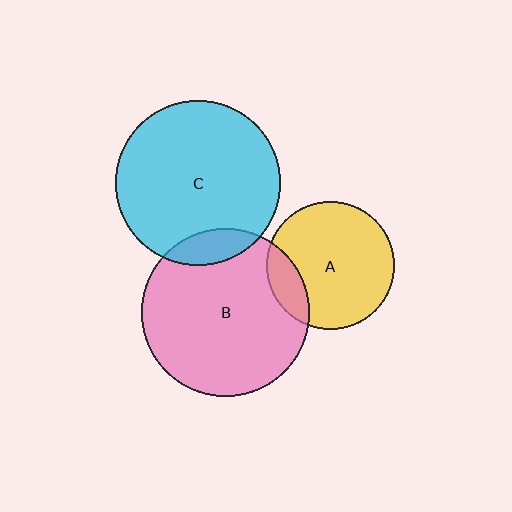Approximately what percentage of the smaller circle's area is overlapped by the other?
Approximately 10%.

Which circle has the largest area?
Circle B (pink).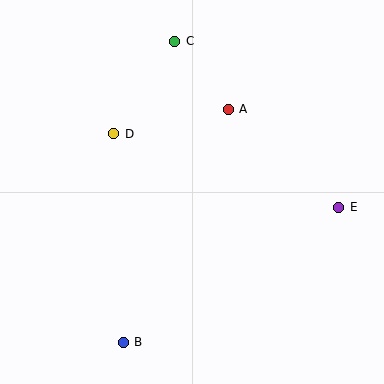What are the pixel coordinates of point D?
Point D is at (114, 134).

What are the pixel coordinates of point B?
Point B is at (123, 342).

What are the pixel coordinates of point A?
Point A is at (228, 109).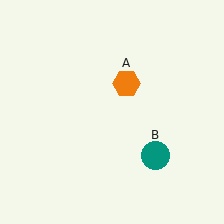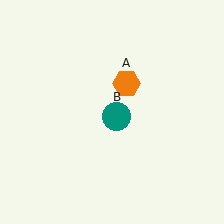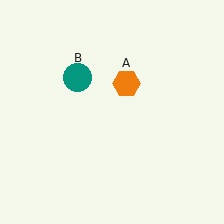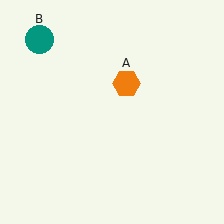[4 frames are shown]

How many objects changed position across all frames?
1 object changed position: teal circle (object B).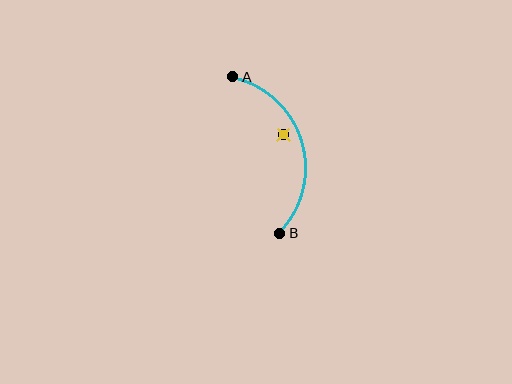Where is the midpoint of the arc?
The arc midpoint is the point on the curve farthest from the straight line joining A and B. It sits to the right of that line.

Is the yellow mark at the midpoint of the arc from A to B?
No — the yellow mark does not lie on the arc at all. It sits slightly inside the curve.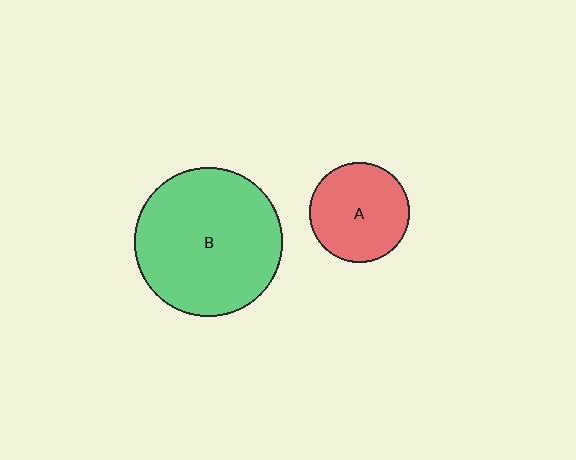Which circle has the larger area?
Circle B (green).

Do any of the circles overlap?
No, none of the circles overlap.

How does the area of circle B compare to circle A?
Approximately 2.2 times.